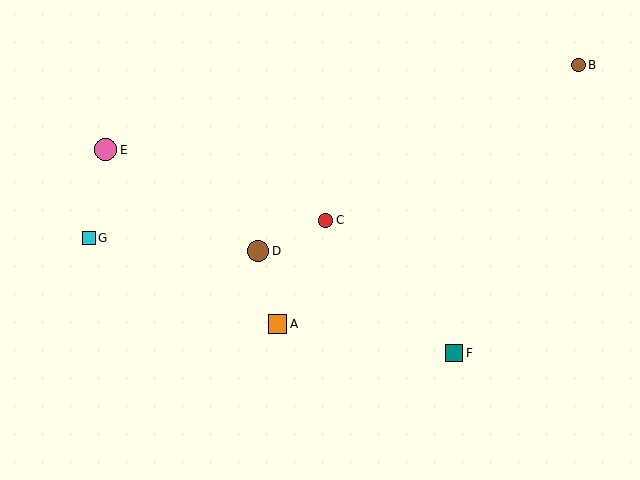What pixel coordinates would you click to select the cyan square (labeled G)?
Click at (89, 238) to select the cyan square G.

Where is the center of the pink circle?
The center of the pink circle is at (105, 150).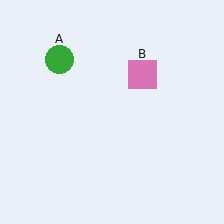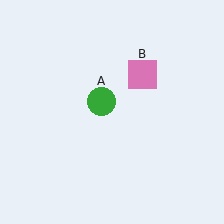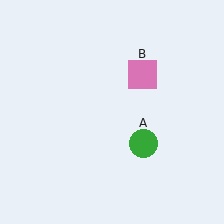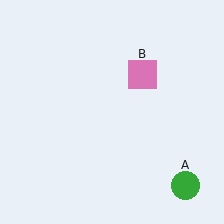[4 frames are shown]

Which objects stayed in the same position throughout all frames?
Pink square (object B) remained stationary.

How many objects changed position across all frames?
1 object changed position: green circle (object A).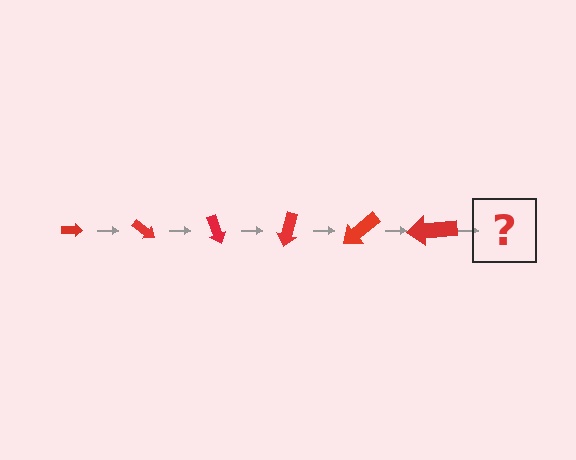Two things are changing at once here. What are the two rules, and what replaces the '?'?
The two rules are that the arrow grows larger each step and it rotates 35 degrees each step. The '?' should be an arrow, larger than the previous one and rotated 210 degrees from the start.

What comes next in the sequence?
The next element should be an arrow, larger than the previous one and rotated 210 degrees from the start.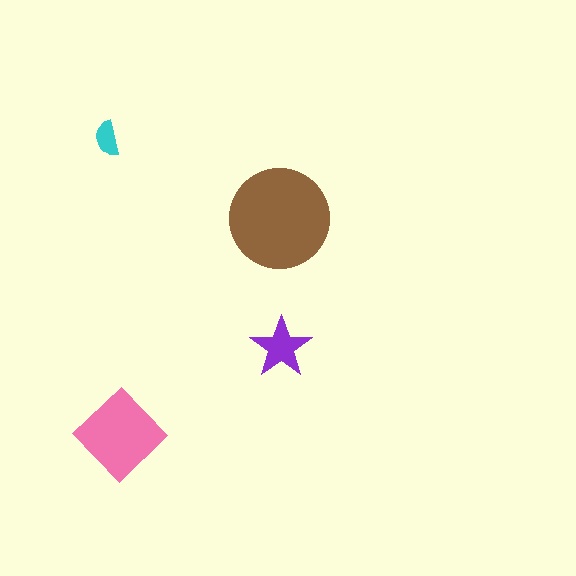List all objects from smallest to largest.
The cyan semicircle, the purple star, the pink diamond, the brown circle.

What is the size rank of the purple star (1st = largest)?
3rd.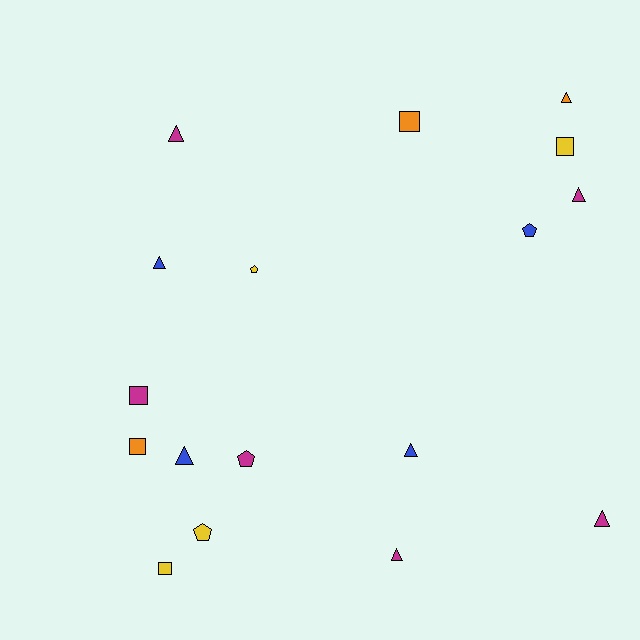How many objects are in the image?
There are 17 objects.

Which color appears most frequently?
Magenta, with 6 objects.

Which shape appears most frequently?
Triangle, with 8 objects.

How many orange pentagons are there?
There are no orange pentagons.